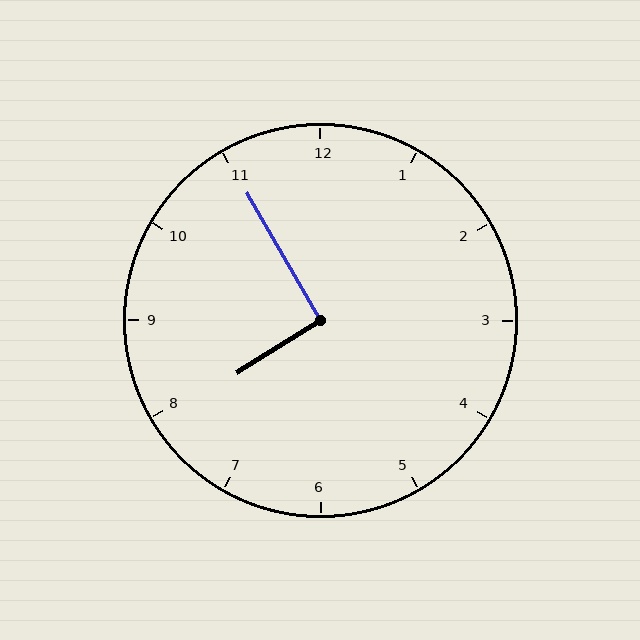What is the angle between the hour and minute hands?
Approximately 92 degrees.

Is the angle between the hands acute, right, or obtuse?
It is right.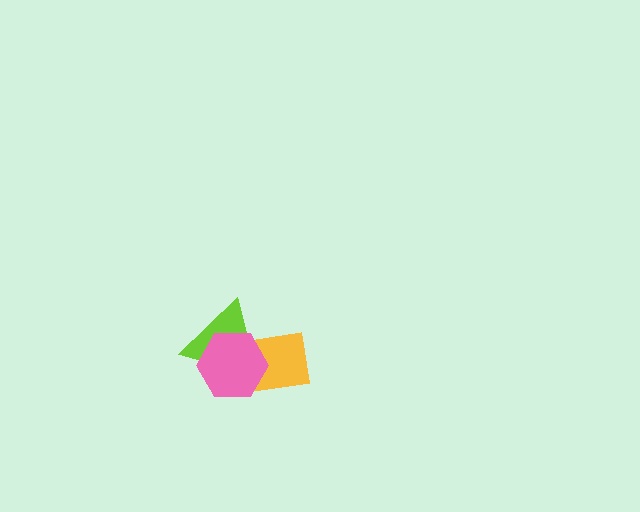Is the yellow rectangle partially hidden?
Yes, it is partially covered by another shape.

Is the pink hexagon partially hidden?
No, no other shape covers it.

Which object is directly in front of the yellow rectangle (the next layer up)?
The lime triangle is directly in front of the yellow rectangle.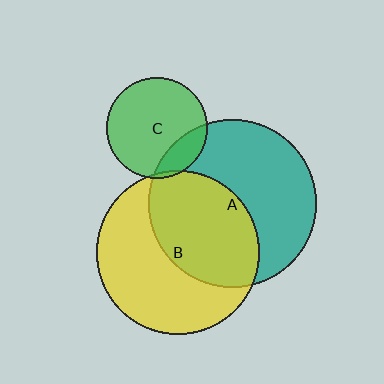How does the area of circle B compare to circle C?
Approximately 2.6 times.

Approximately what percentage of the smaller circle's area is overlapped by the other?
Approximately 45%.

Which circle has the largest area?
Circle A (teal).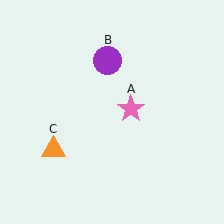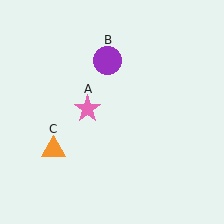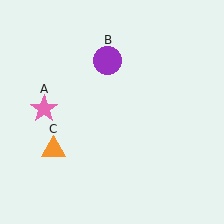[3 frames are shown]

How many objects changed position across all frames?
1 object changed position: pink star (object A).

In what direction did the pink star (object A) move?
The pink star (object A) moved left.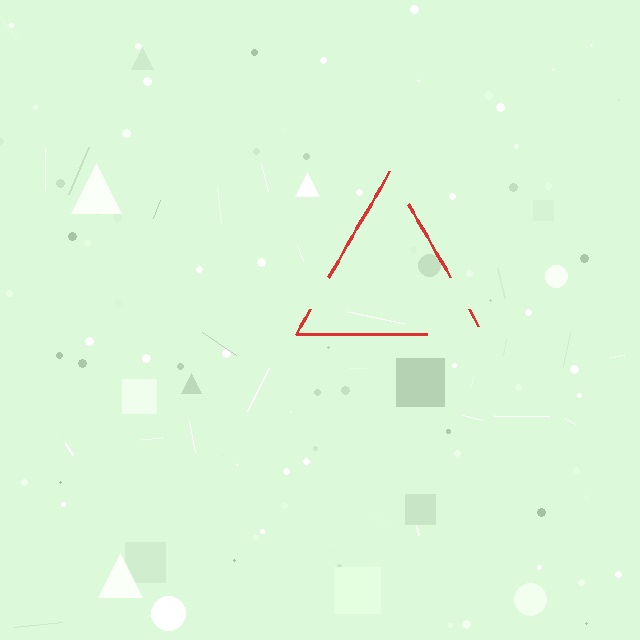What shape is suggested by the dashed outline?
The dashed outline suggests a triangle.